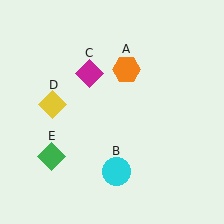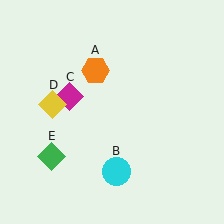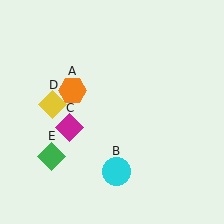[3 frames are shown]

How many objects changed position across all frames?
2 objects changed position: orange hexagon (object A), magenta diamond (object C).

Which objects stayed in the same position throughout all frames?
Cyan circle (object B) and yellow diamond (object D) and green diamond (object E) remained stationary.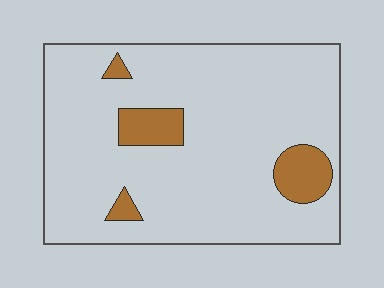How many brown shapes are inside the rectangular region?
4.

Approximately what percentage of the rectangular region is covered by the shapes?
Approximately 10%.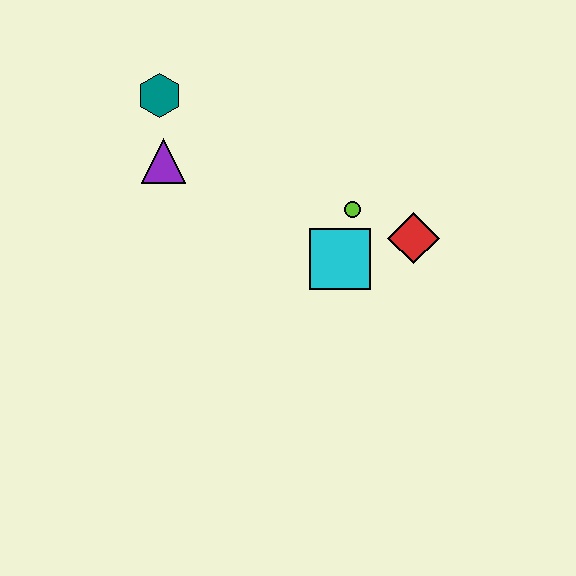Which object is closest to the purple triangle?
The teal hexagon is closest to the purple triangle.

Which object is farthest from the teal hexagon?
The red diamond is farthest from the teal hexagon.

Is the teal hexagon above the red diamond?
Yes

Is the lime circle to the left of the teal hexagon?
No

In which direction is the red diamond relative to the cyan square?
The red diamond is to the right of the cyan square.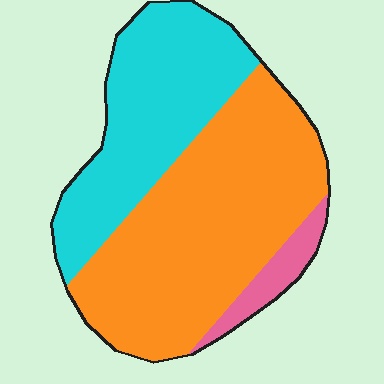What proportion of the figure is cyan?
Cyan covers roughly 35% of the figure.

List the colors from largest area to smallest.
From largest to smallest: orange, cyan, pink.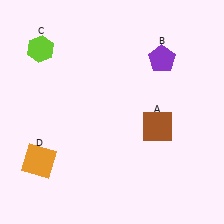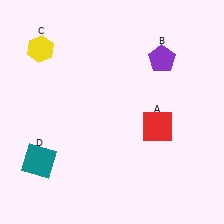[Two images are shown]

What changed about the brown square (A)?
In Image 1, A is brown. In Image 2, it changed to red.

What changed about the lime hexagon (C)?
In Image 1, C is lime. In Image 2, it changed to yellow.